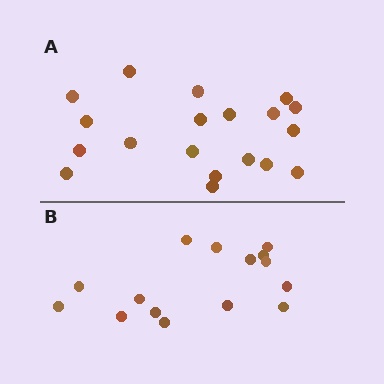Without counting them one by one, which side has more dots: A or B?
Region A (the top region) has more dots.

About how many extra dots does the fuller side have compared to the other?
Region A has about 4 more dots than region B.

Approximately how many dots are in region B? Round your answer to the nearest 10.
About 20 dots. (The exact count is 15, which rounds to 20.)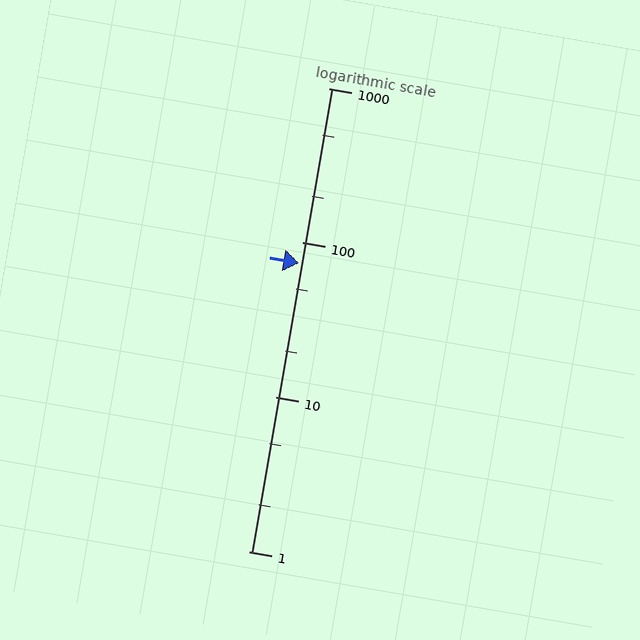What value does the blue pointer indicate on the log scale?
The pointer indicates approximately 74.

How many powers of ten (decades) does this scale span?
The scale spans 3 decades, from 1 to 1000.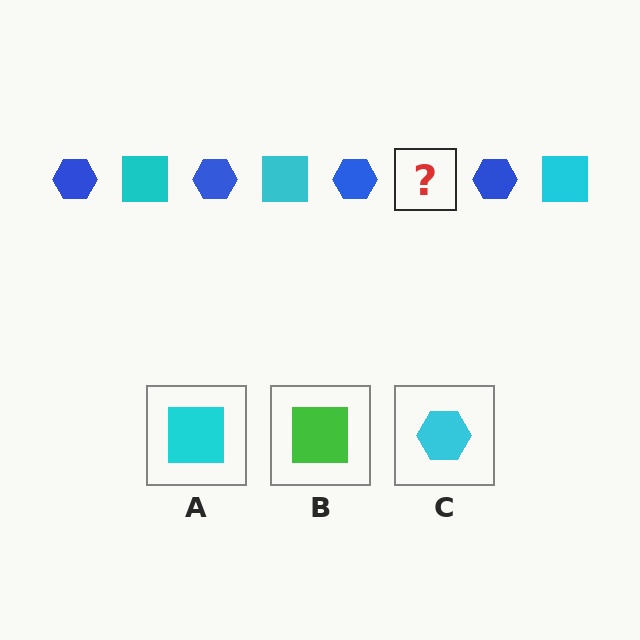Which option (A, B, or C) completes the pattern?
A.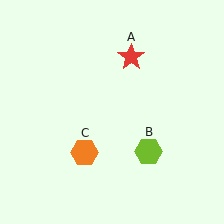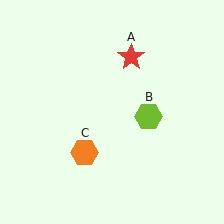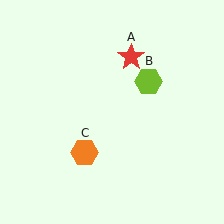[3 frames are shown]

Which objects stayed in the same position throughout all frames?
Red star (object A) and orange hexagon (object C) remained stationary.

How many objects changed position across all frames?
1 object changed position: lime hexagon (object B).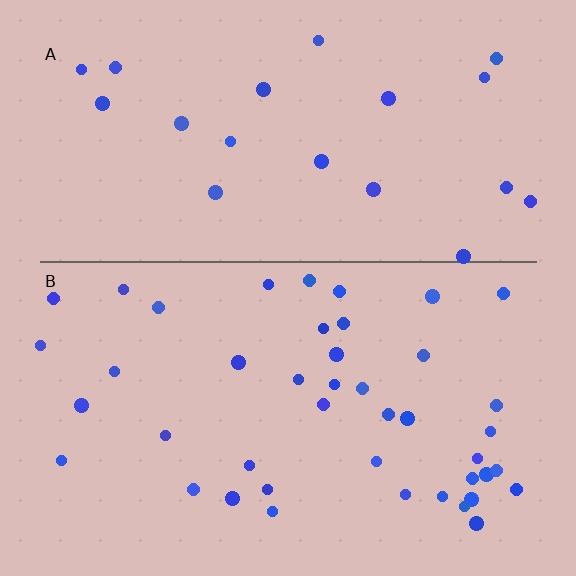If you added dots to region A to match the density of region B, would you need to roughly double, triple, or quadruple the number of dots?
Approximately double.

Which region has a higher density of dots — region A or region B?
B (the bottom).